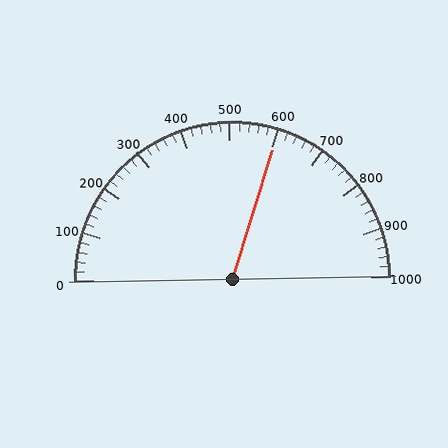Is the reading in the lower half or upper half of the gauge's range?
The reading is in the upper half of the range (0 to 1000).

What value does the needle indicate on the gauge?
The needle indicates approximately 600.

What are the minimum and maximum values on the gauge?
The gauge ranges from 0 to 1000.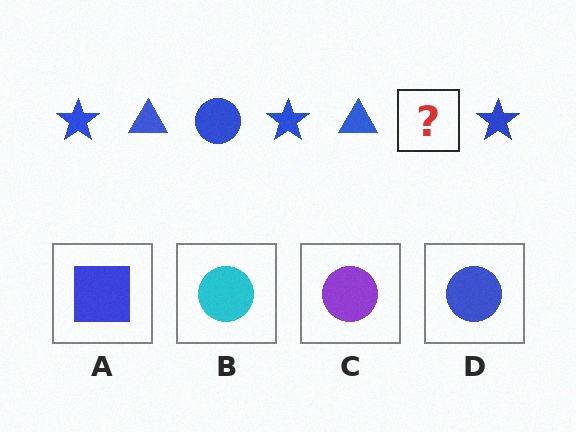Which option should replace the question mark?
Option D.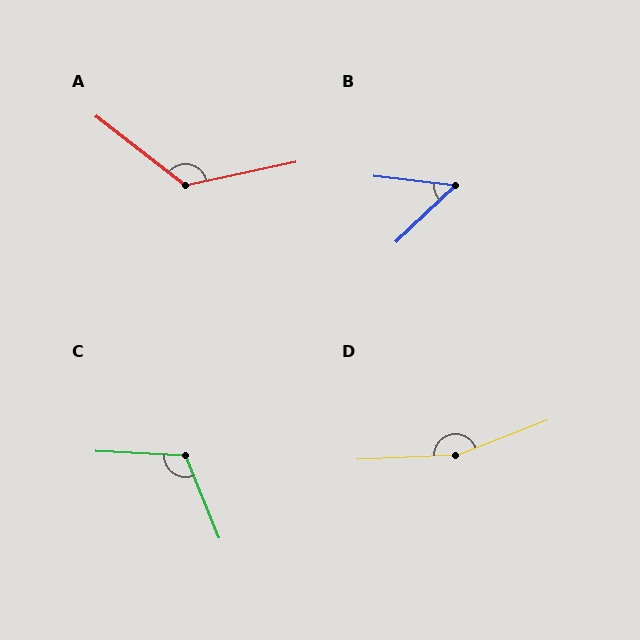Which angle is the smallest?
B, at approximately 50 degrees.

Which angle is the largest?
D, at approximately 162 degrees.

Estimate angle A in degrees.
Approximately 130 degrees.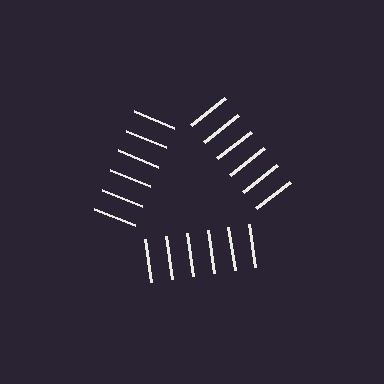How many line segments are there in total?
18 — 6 along each of the 3 edges.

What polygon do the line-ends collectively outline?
An illusory triangle — the line segments terminate on its edges but no continuous stroke is drawn.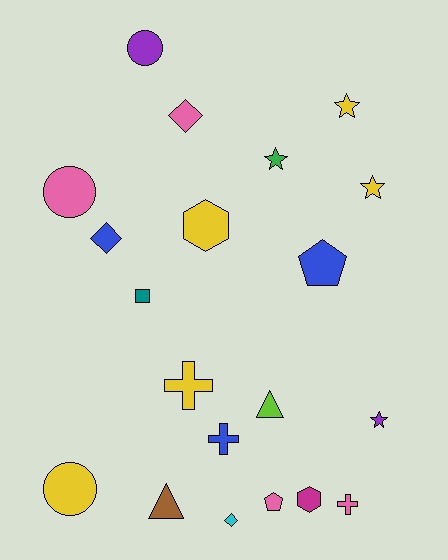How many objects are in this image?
There are 20 objects.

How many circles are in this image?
There are 3 circles.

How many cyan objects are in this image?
There is 1 cyan object.